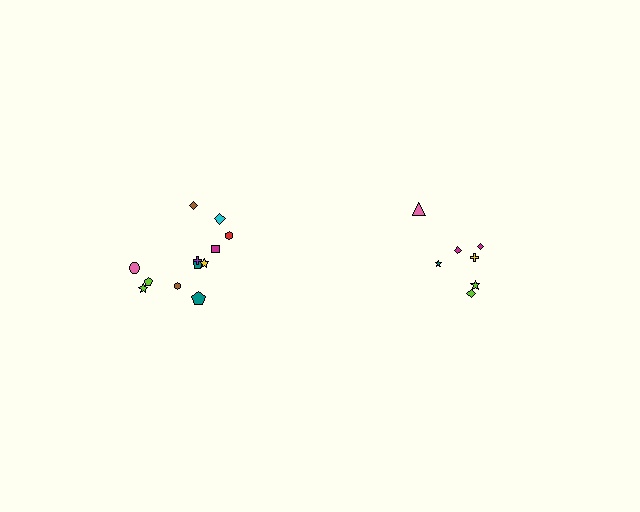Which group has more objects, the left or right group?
The left group.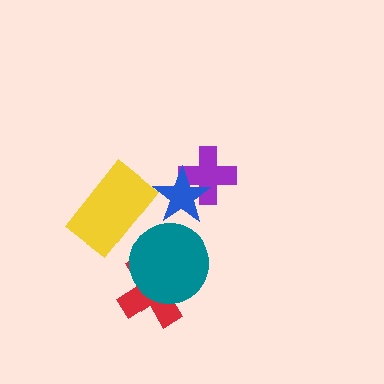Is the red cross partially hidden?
Yes, it is partially covered by another shape.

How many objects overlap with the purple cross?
1 object overlaps with the purple cross.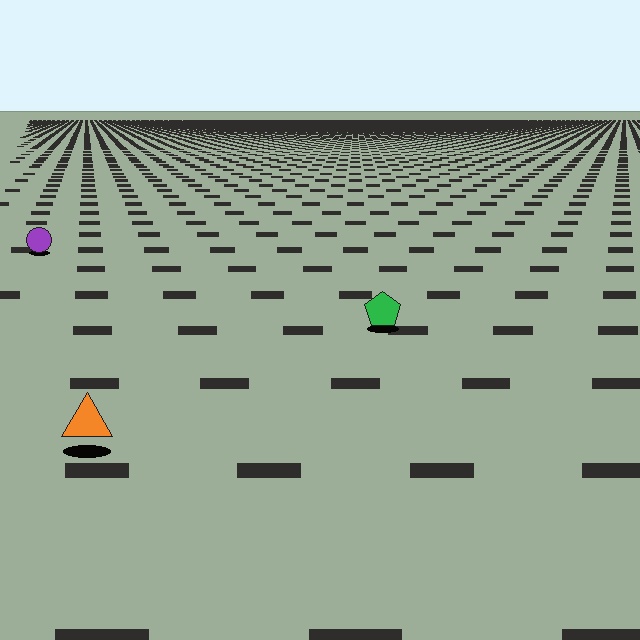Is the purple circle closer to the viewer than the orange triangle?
No. The orange triangle is closer — you can tell from the texture gradient: the ground texture is coarser near it.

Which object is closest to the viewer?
The orange triangle is closest. The texture marks near it are larger and more spread out.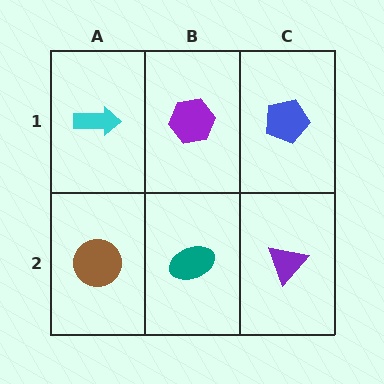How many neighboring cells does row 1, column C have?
2.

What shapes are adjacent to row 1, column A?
A brown circle (row 2, column A), a purple hexagon (row 1, column B).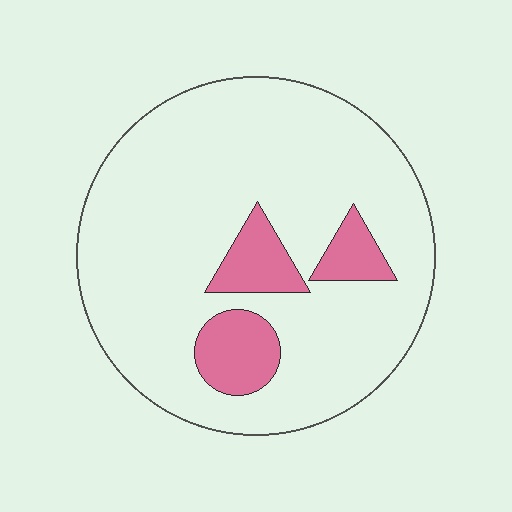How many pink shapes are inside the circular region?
3.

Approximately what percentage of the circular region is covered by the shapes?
Approximately 15%.